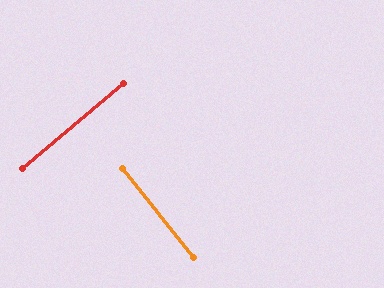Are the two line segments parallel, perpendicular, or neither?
Perpendicular — they meet at approximately 88°.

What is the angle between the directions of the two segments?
Approximately 88 degrees.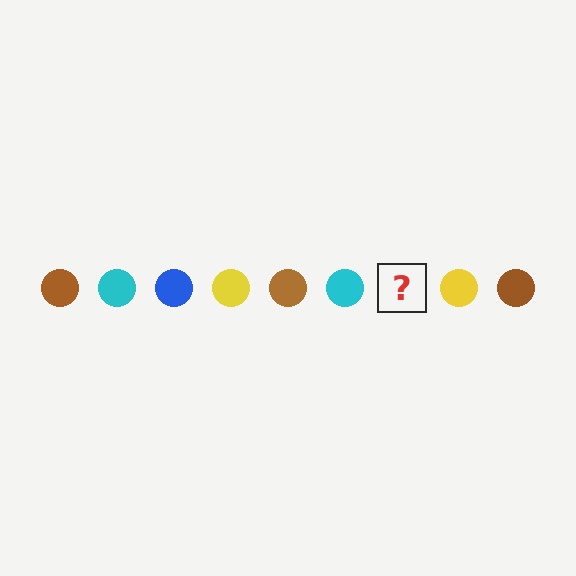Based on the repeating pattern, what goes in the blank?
The blank should be a blue circle.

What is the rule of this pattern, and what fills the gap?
The rule is that the pattern cycles through brown, cyan, blue, yellow circles. The gap should be filled with a blue circle.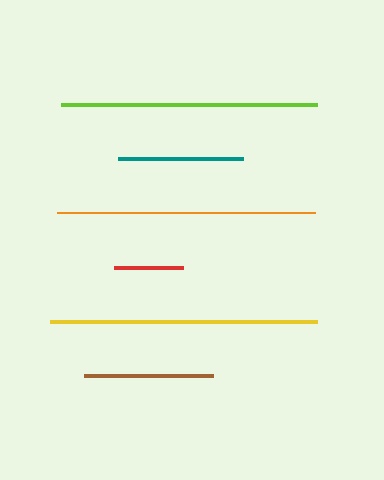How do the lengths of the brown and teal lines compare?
The brown and teal lines are approximately the same length.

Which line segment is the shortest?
The red line is the shortest at approximately 69 pixels.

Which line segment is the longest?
The yellow line is the longest at approximately 267 pixels.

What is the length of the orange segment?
The orange segment is approximately 258 pixels long.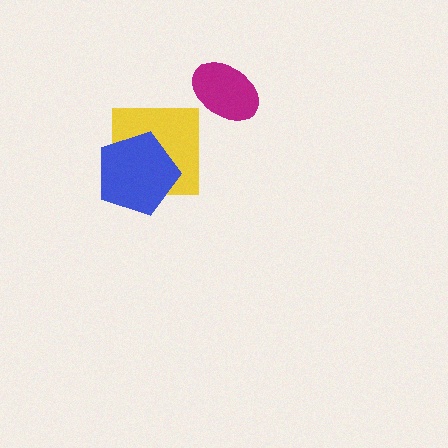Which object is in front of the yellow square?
The blue pentagon is in front of the yellow square.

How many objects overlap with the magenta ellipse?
0 objects overlap with the magenta ellipse.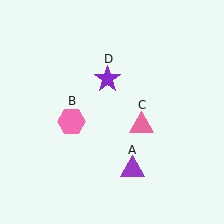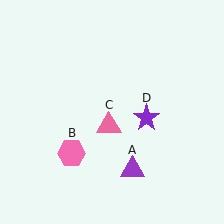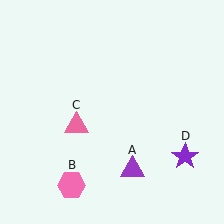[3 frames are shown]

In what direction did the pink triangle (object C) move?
The pink triangle (object C) moved left.